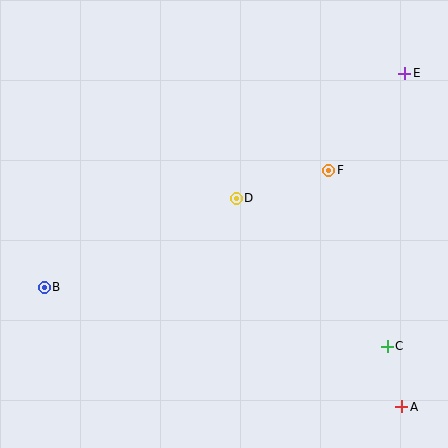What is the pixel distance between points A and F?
The distance between A and F is 247 pixels.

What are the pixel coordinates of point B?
Point B is at (44, 287).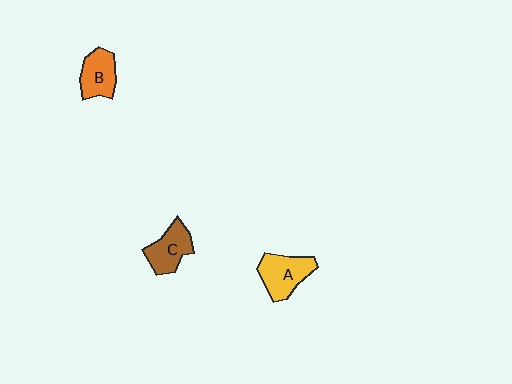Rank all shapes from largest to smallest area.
From largest to smallest: A (yellow), C (brown), B (orange).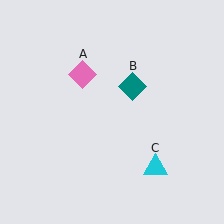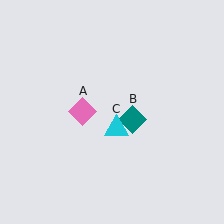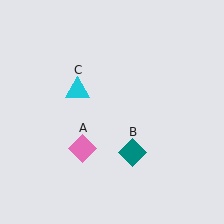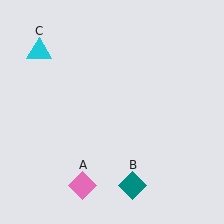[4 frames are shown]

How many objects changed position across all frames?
3 objects changed position: pink diamond (object A), teal diamond (object B), cyan triangle (object C).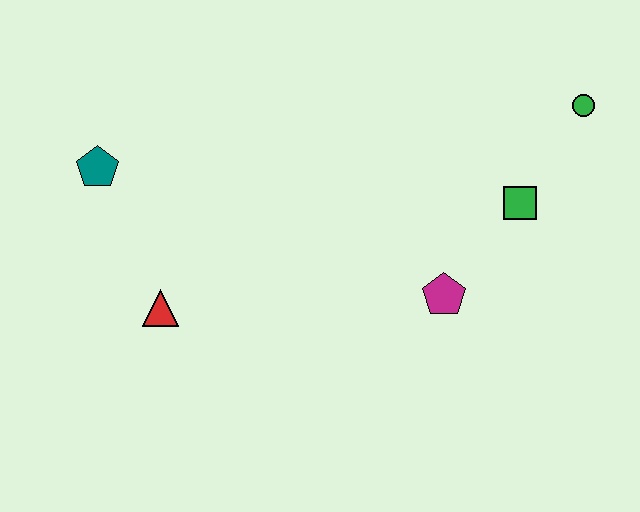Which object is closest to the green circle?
The green square is closest to the green circle.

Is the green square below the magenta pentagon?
No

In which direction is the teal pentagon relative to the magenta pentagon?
The teal pentagon is to the left of the magenta pentagon.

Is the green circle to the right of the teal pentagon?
Yes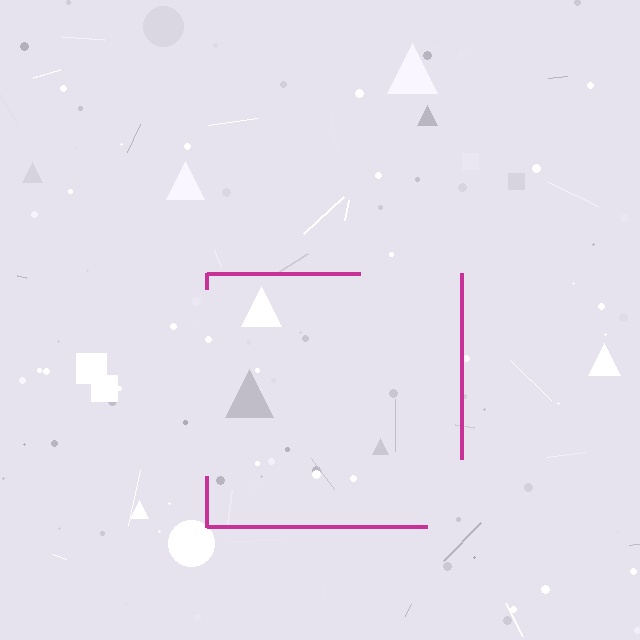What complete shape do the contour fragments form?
The contour fragments form a square.